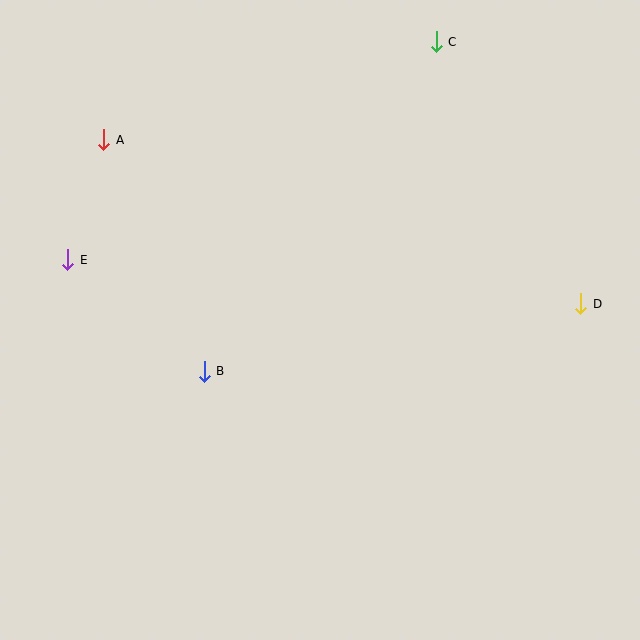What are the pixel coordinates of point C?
Point C is at (436, 42).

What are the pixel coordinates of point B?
Point B is at (204, 371).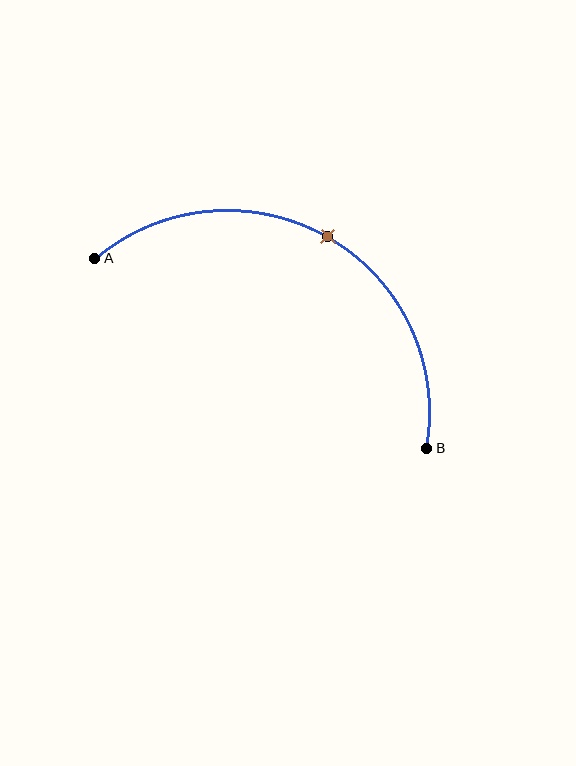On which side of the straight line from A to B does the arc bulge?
The arc bulges above the straight line connecting A and B.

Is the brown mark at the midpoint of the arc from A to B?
Yes. The brown mark lies on the arc at equal arc-length from both A and B — it is the arc midpoint.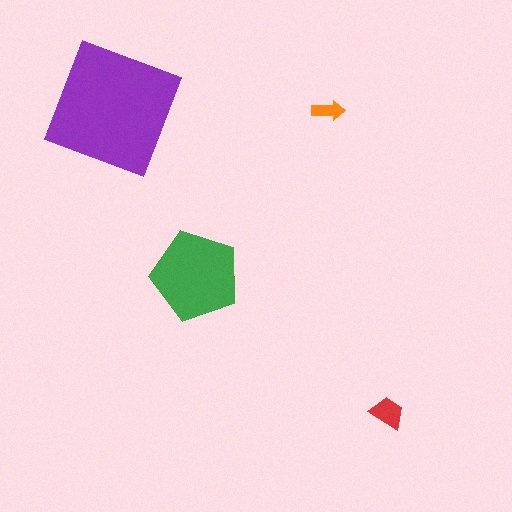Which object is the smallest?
The orange arrow.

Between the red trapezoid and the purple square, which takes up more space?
The purple square.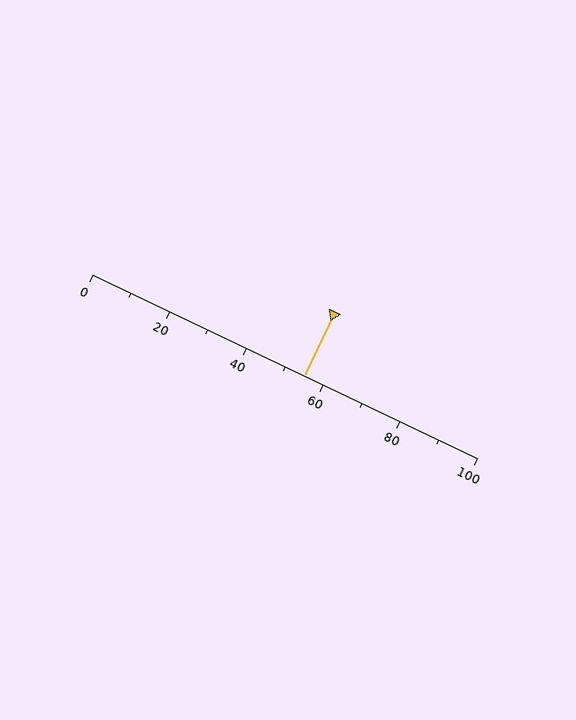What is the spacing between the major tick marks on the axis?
The major ticks are spaced 20 apart.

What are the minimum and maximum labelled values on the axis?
The axis runs from 0 to 100.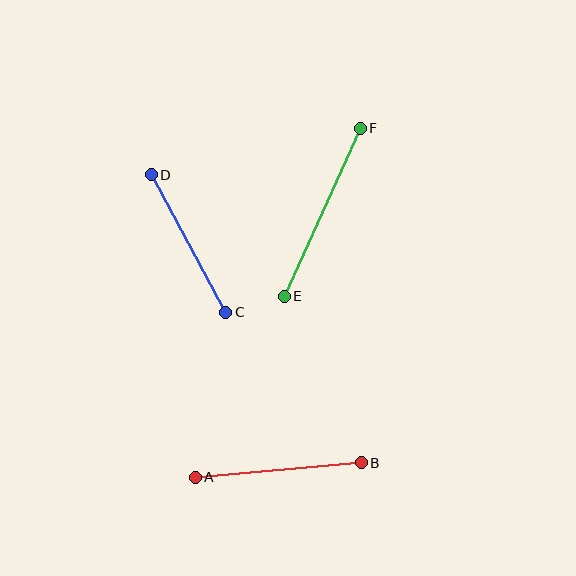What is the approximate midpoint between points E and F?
The midpoint is at approximately (322, 212) pixels.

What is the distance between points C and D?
The distance is approximately 156 pixels.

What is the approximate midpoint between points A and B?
The midpoint is at approximately (278, 470) pixels.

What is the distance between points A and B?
The distance is approximately 167 pixels.